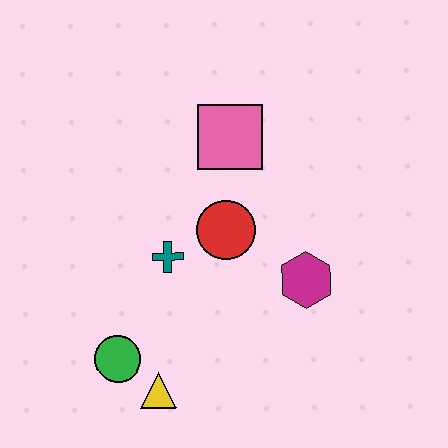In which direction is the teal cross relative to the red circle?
The teal cross is to the left of the red circle.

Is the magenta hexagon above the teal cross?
No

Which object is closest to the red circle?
The teal cross is closest to the red circle.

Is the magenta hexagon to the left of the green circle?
No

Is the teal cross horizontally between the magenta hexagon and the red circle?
No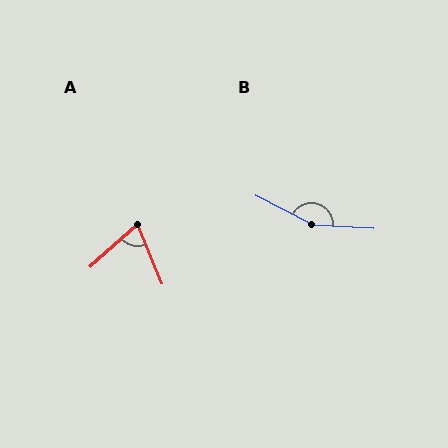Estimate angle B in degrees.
Approximately 157 degrees.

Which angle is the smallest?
A, at approximately 71 degrees.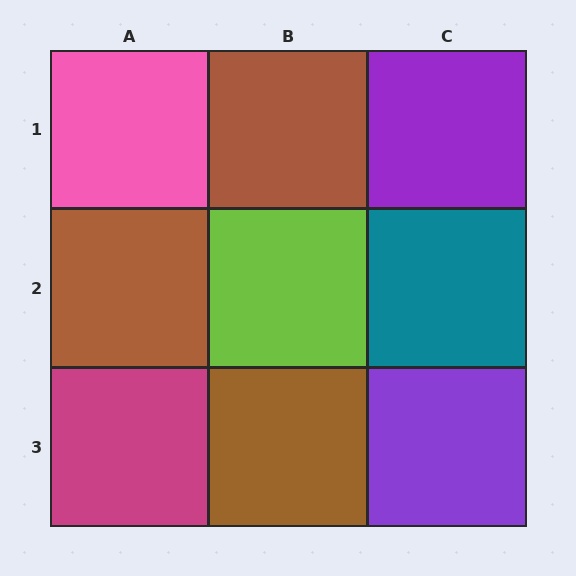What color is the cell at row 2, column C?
Teal.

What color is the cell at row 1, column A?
Pink.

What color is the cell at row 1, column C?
Purple.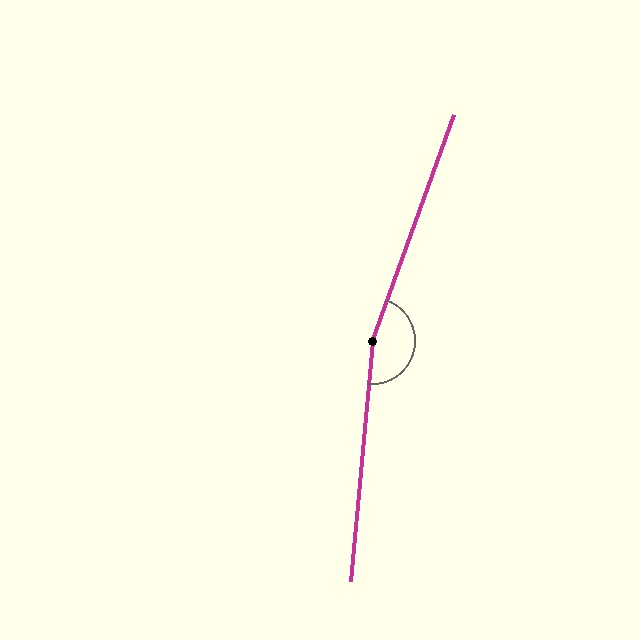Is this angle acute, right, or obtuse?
It is obtuse.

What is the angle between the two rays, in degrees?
Approximately 165 degrees.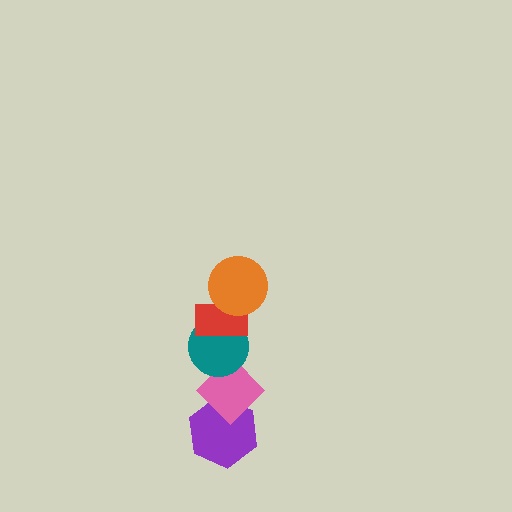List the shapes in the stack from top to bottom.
From top to bottom: the orange circle, the red rectangle, the teal circle, the pink diamond, the purple hexagon.